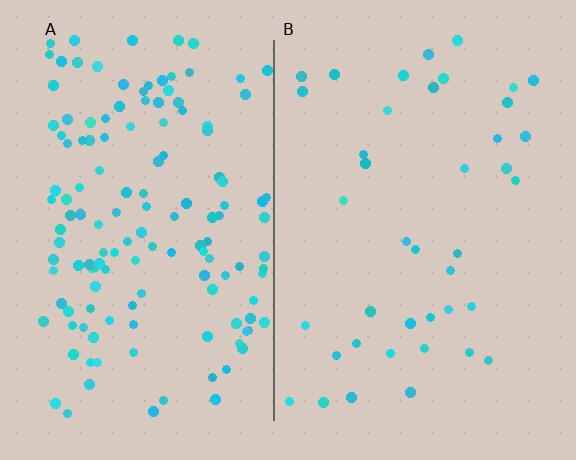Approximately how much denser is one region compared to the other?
Approximately 3.5× — region A over region B.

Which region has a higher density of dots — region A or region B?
A (the left).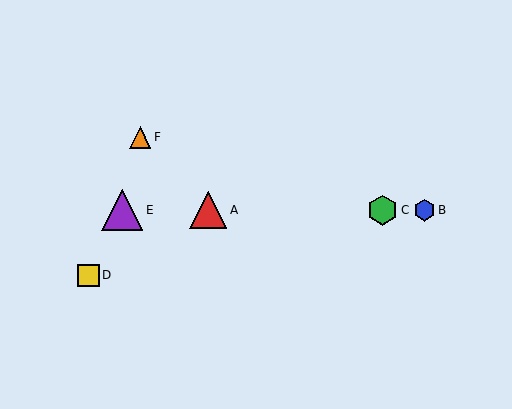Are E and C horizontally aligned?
Yes, both are at y≈210.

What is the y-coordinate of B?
Object B is at y≈210.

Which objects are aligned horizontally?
Objects A, B, C, E are aligned horizontally.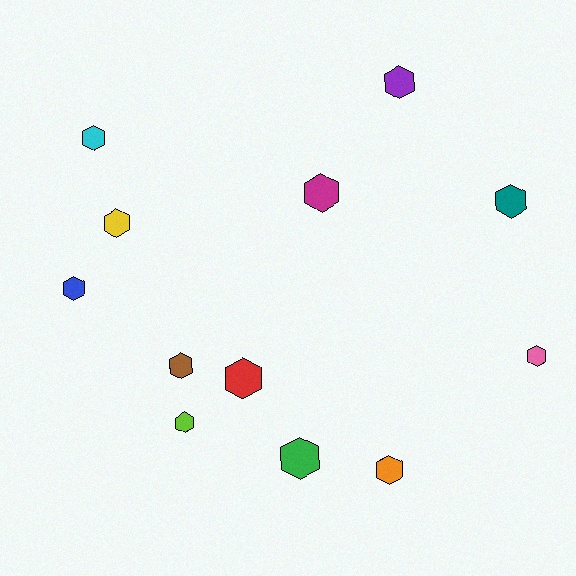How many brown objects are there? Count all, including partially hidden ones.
There is 1 brown object.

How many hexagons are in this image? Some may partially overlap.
There are 12 hexagons.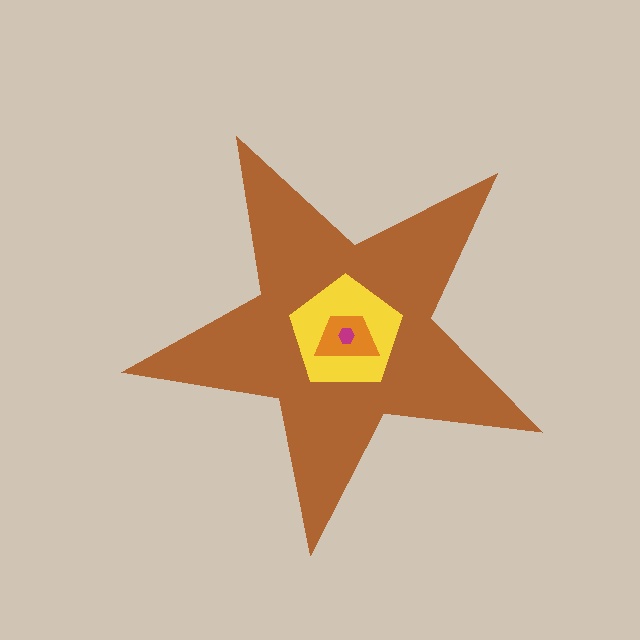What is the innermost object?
The magenta hexagon.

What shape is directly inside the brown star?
The yellow pentagon.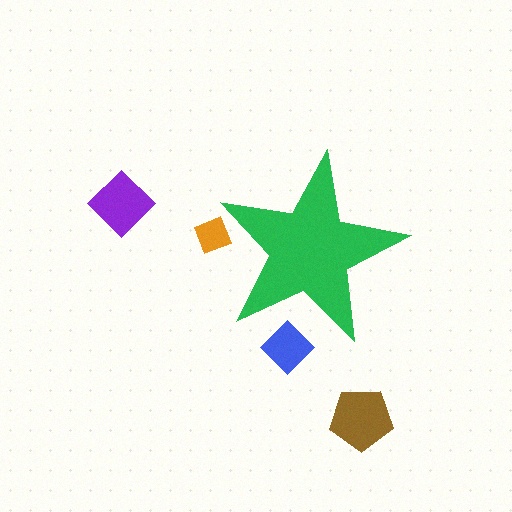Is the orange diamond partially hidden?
Yes, the orange diamond is partially hidden behind the green star.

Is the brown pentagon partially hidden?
No, the brown pentagon is fully visible.